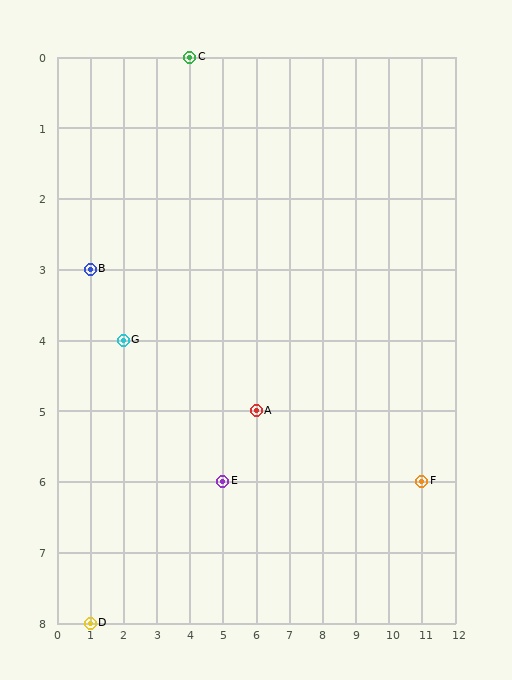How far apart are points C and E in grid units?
Points C and E are 1 column and 6 rows apart (about 6.1 grid units diagonally).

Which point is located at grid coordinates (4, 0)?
Point C is at (4, 0).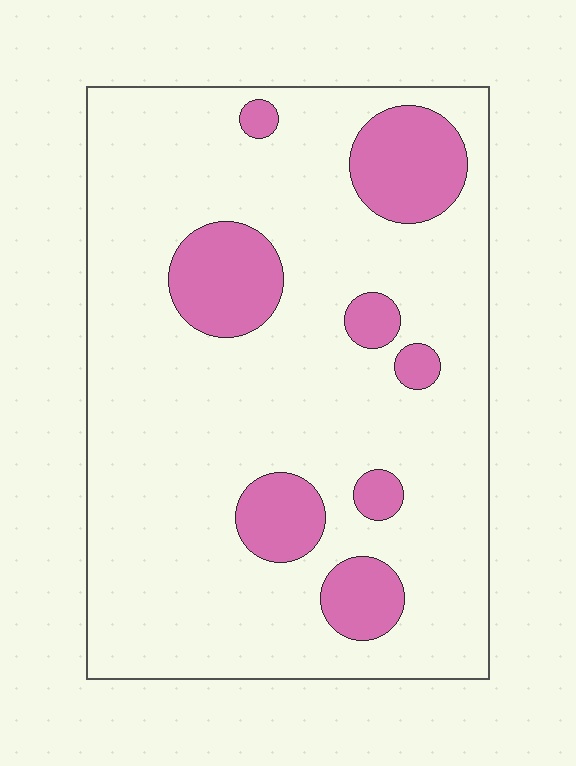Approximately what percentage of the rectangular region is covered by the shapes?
Approximately 15%.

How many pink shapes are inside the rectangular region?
8.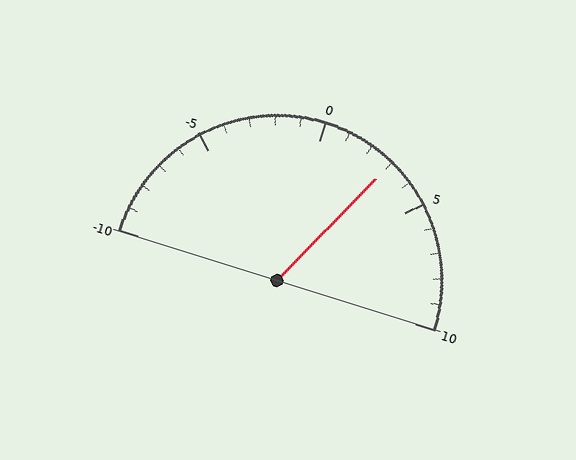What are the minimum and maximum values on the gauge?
The gauge ranges from -10 to 10.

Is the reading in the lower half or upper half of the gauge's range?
The reading is in the upper half of the range (-10 to 10).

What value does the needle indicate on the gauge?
The needle indicates approximately 3.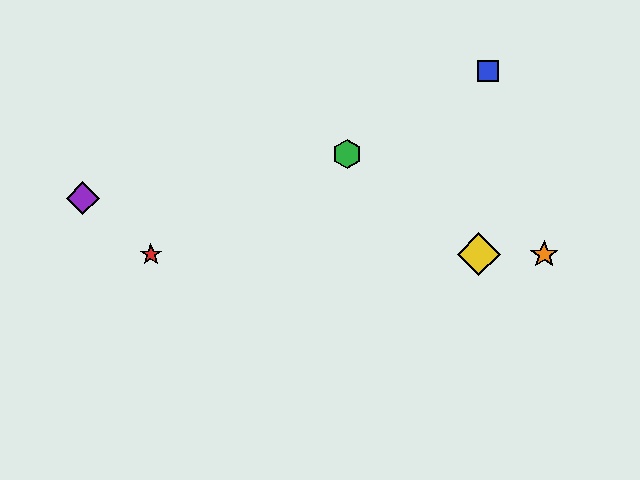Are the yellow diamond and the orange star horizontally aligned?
Yes, both are at y≈254.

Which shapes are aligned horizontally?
The red star, the yellow diamond, the orange star are aligned horizontally.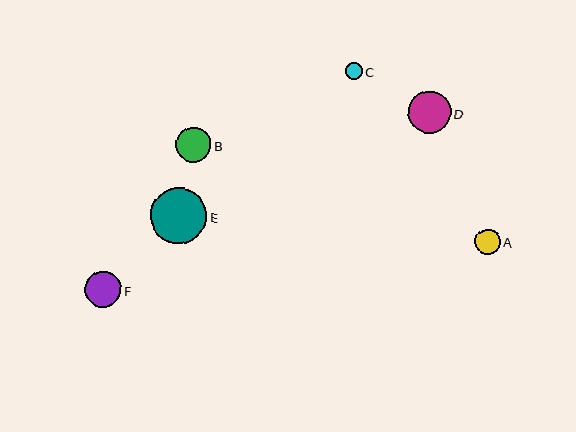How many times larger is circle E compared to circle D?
Circle E is approximately 1.3 times the size of circle D.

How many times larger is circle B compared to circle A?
Circle B is approximately 1.4 times the size of circle A.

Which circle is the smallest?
Circle C is the smallest with a size of approximately 17 pixels.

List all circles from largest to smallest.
From largest to smallest: E, D, F, B, A, C.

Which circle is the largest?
Circle E is the largest with a size of approximately 56 pixels.